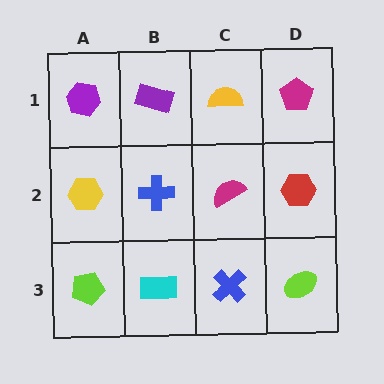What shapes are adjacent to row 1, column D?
A red hexagon (row 2, column D), a yellow semicircle (row 1, column C).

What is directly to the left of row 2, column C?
A blue cross.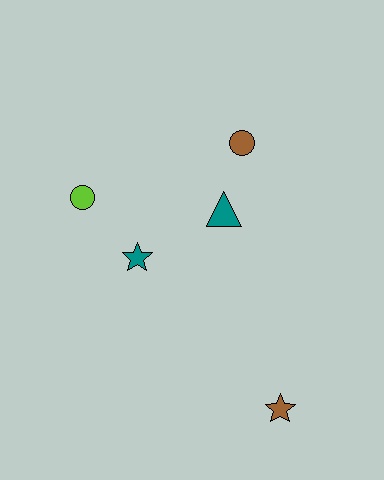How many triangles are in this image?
There is 1 triangle.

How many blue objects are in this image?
There are no blue objects.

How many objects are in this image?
There are 5 objects.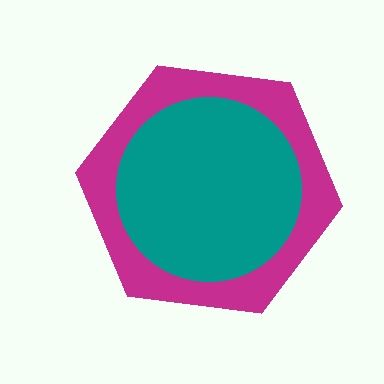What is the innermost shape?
The teal circle.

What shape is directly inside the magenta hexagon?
The teal circle.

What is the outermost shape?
The magenta hexagon.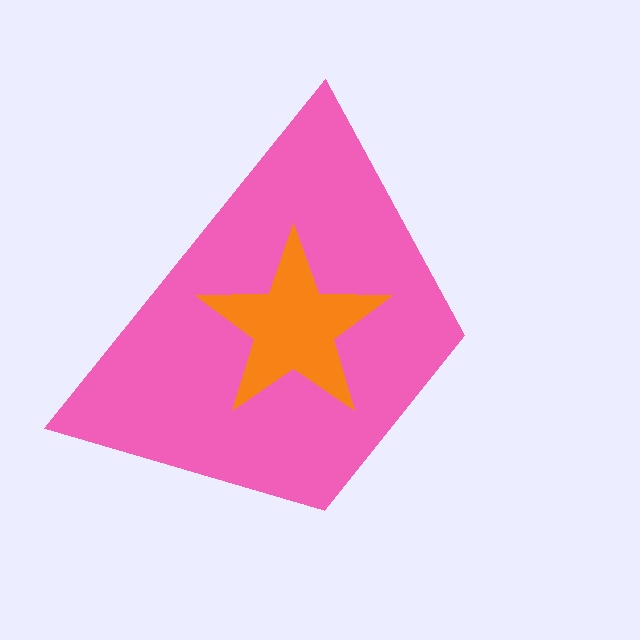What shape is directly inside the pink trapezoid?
The orange star.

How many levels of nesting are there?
2.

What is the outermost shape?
The pink trapezoid.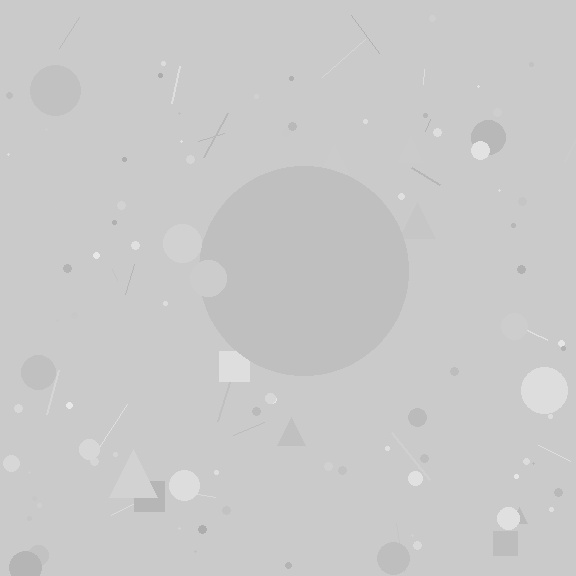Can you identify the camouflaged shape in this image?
The camouflaged shape is a circle.